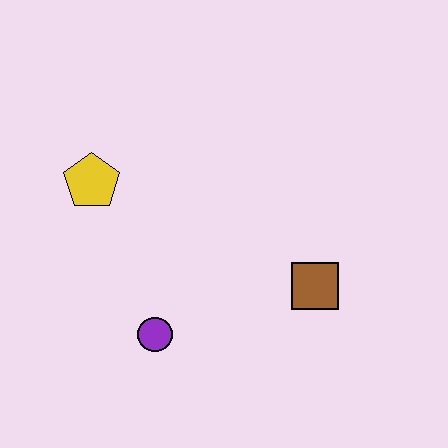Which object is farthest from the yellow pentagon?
The brown square is farthest from the yellow pentagon.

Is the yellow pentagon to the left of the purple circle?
Yes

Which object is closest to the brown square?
The purple circle is closest to the brown square.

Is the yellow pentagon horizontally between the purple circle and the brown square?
No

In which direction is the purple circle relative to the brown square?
The purple circle is to the left of the brown square.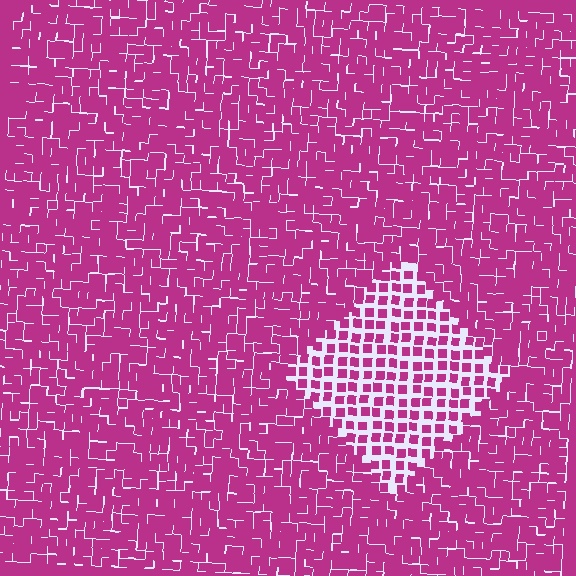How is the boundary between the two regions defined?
The boundary is defined by a change in element density (approximately 2.0x ratio). All elements are the same color, size, and shape.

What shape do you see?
I see a diamond.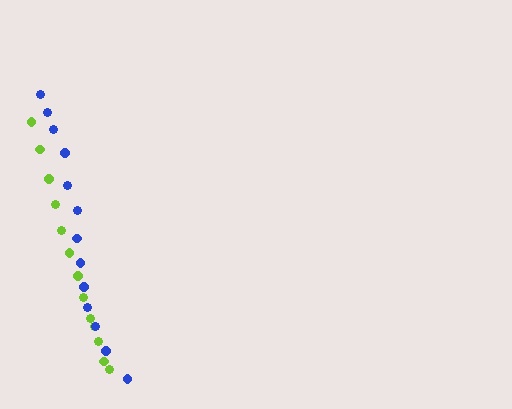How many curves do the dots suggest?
There are 2 distinct paths.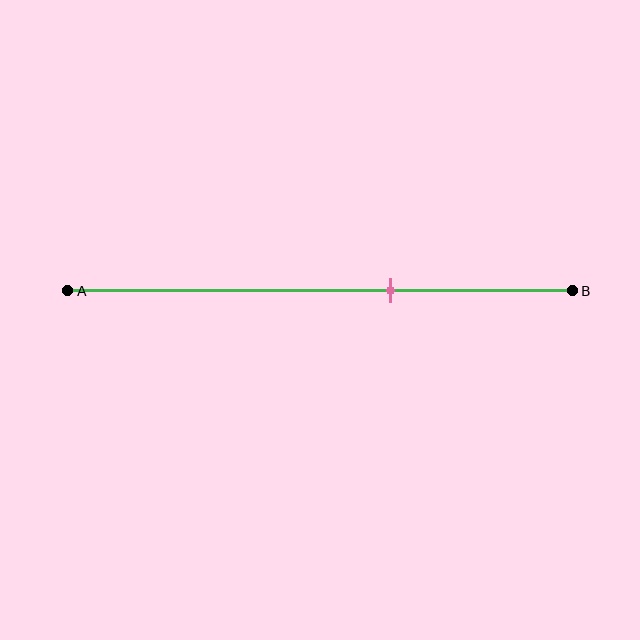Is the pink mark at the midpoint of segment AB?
No, the mark is at about 65% from A, not at the 50% midpoint.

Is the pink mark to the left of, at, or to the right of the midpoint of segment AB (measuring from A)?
The pink mark is to the right of the midpoint of segment AB.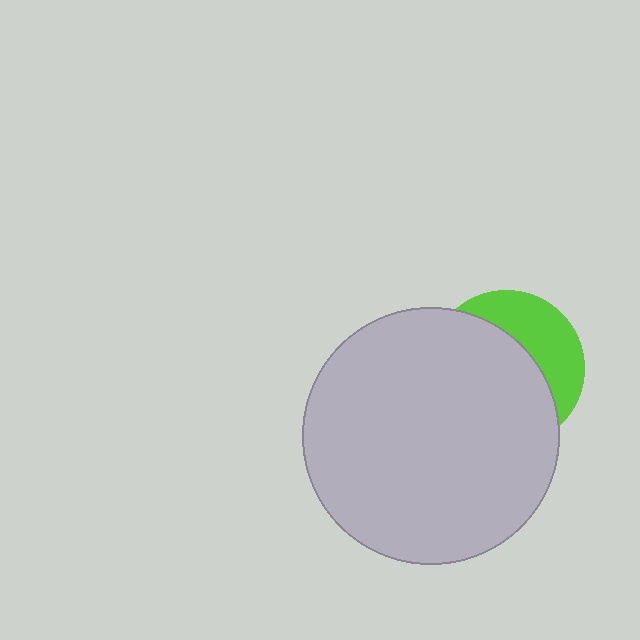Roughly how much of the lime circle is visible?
A small part of it is visible (roughly 34%).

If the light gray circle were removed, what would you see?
You would see the complete lime circle.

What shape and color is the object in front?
The object in front is a light gray circle.